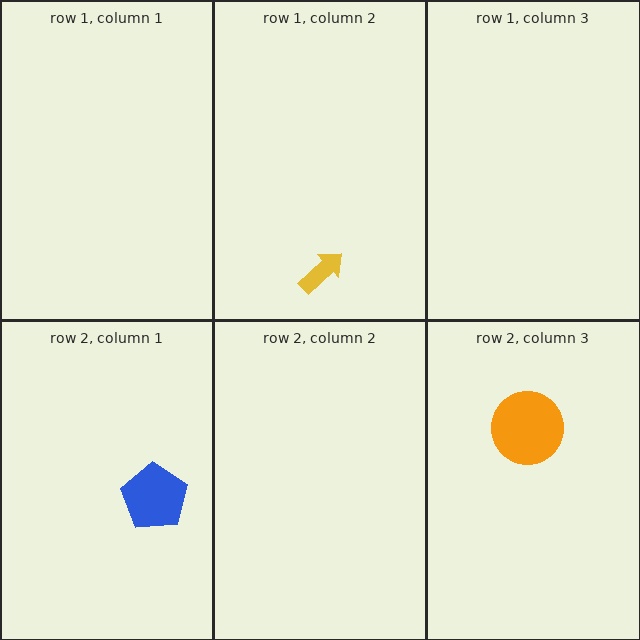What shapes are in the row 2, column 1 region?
The blue pentagon.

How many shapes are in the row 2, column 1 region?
1.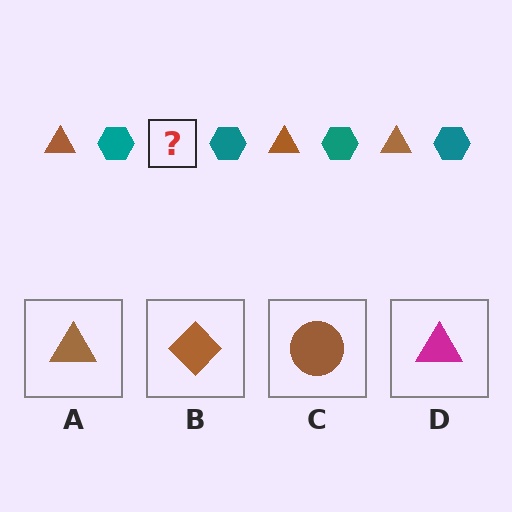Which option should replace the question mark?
Option A.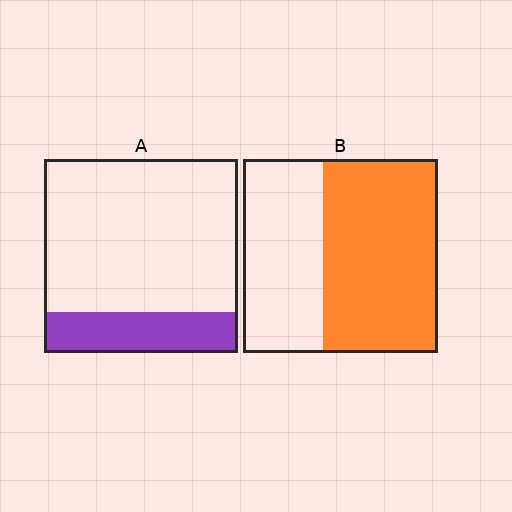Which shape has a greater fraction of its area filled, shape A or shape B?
Shape B.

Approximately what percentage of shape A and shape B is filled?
A is approximately 20% and B is approximately 60%.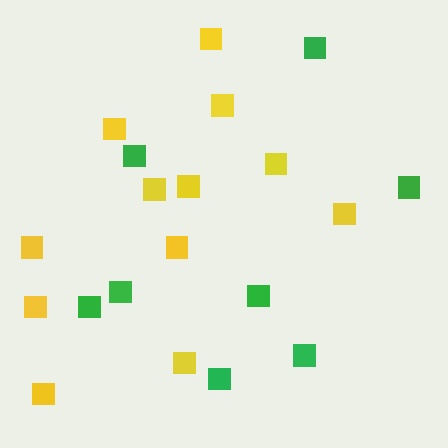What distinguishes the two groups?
There are 2 groups: one group of green squares (8) and one group of yellow squares (12).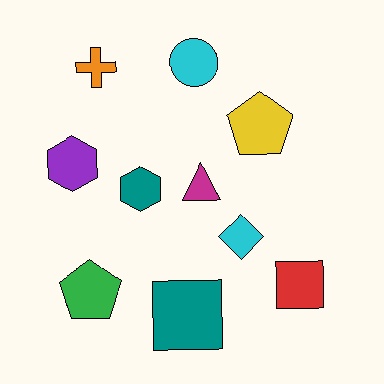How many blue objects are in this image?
There are no blue objects.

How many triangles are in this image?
There is 1 triangle.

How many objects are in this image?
There are 10 objects.